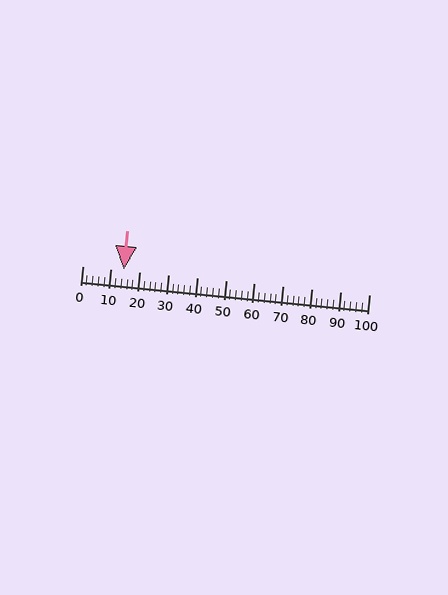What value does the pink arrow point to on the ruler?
The pink arrow points to approximately 14.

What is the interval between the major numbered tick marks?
The major tick marks are spaced 10 units apart.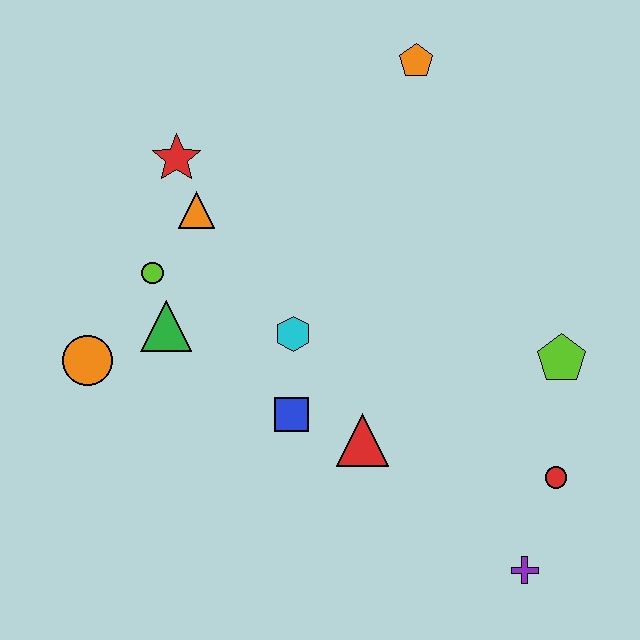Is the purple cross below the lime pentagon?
Yes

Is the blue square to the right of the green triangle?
Yes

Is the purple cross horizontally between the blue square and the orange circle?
No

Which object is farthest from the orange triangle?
The purple cross is farthest from the orange triangle.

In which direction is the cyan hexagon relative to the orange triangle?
The cyan hexagon is below the orange triangle.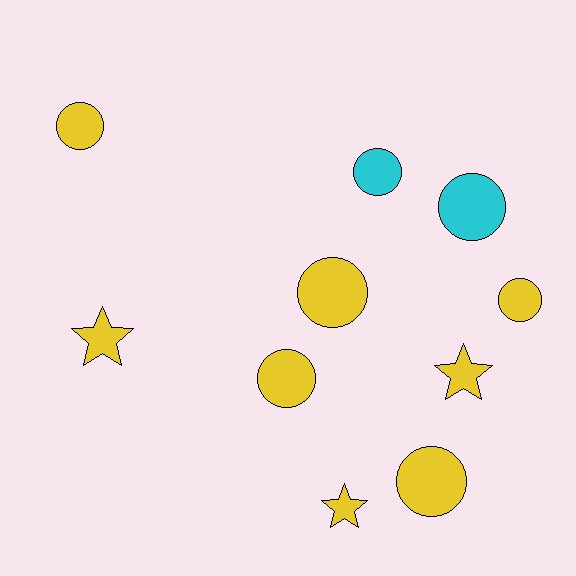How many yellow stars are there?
There are 3 yellow stars.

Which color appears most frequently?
Yellow, with 8 objects.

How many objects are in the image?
There are 10 objects.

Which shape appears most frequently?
Circle, with 7 objects.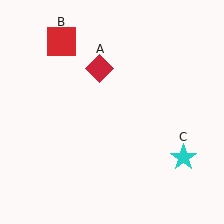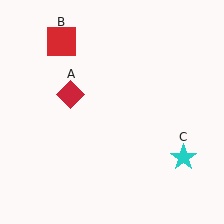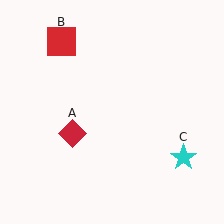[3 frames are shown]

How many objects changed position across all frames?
1 object changed position: red diamond (object A).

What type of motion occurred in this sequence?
The red diamond (object A) rotated counterclockwise around the center of the scene.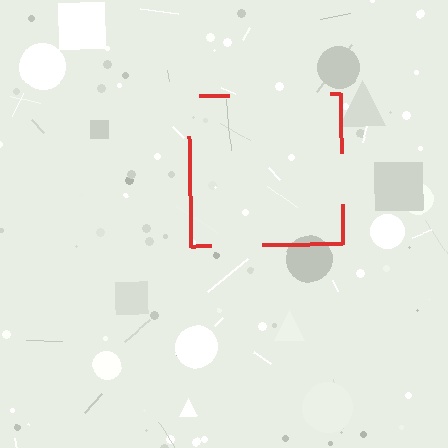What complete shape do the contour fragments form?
The contour fragments form a square.